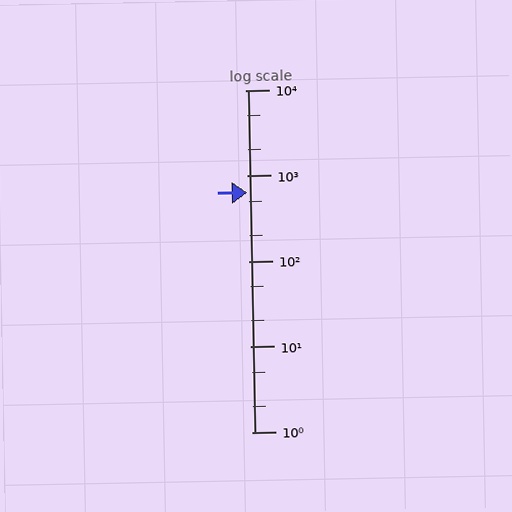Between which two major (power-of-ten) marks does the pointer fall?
The pointer is between 100 and 1000.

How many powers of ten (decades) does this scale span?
The scale spans 4 decades, from 1 to 10000.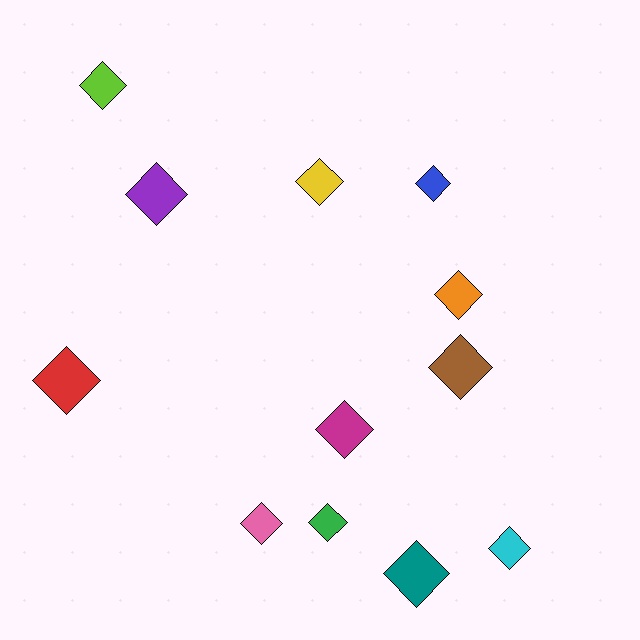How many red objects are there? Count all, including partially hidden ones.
There is 1 red object.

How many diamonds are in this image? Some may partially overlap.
There are 12 diamonds.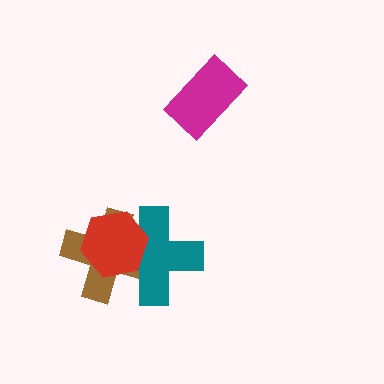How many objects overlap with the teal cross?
2 objects overlap with the teal cross.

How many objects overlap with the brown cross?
2 objects overlap with the brown cross.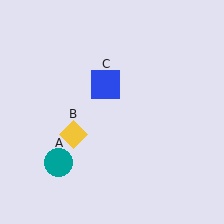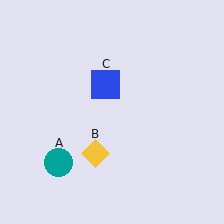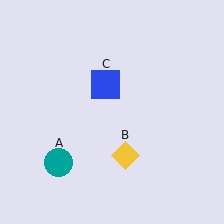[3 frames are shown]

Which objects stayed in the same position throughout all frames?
Teal circle (object A) and blue square (object C) remained stationary.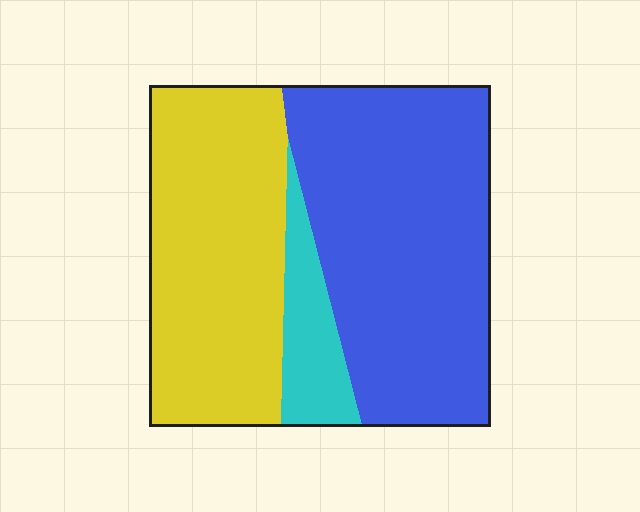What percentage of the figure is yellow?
Yellow covers around 40% of the figure.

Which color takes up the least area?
Cyan, at roughly 10%.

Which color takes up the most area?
Blue, at roughly 50%.